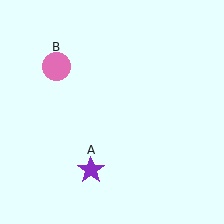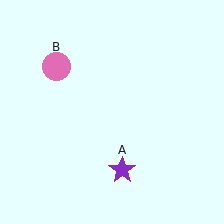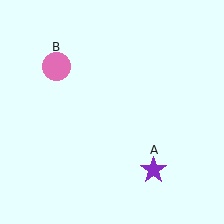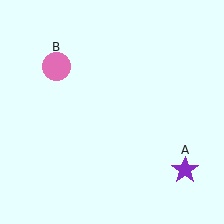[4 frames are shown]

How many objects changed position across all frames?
1 object changed position: purple star (object A).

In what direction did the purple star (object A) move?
The purple star (object A) moved right.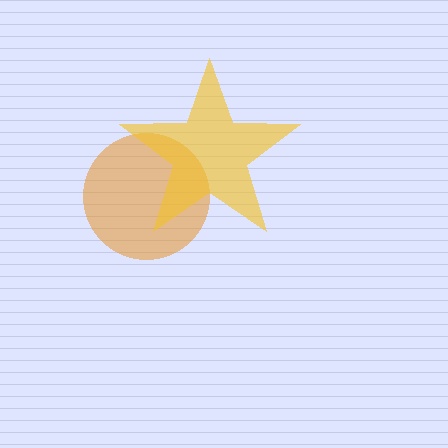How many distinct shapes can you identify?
There are 2 distinct shapes: an orange circle, a yellow star.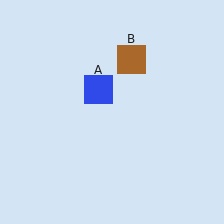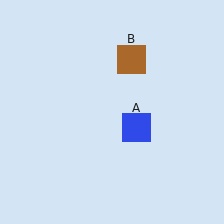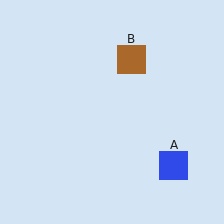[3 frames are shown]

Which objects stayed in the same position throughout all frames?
Brown square (object B) remained stationary.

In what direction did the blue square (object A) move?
The blue square (object A) moved down and to the right.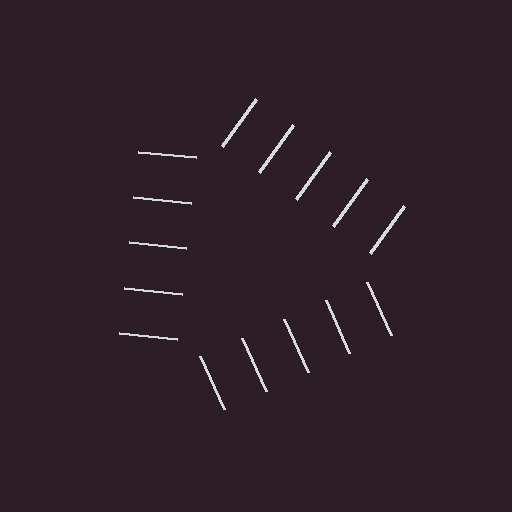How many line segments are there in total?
15 — 5 along each of the 3 edges.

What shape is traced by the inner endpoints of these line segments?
An illusory triangle — the line segments terminate on its edges but no continuous stroke is drawn.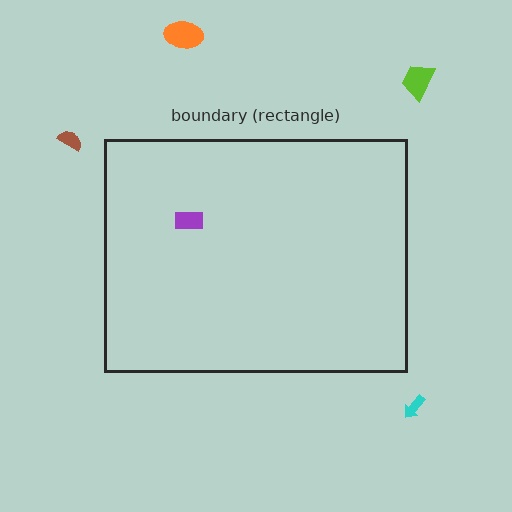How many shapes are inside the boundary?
1 inside, 4 outside.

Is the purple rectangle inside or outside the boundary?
Inside.